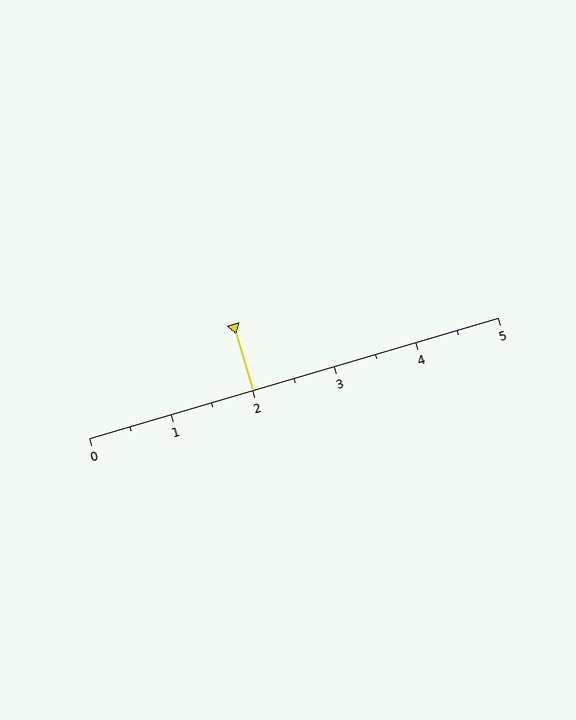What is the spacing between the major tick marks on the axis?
The major ticks are spaced 1 apart.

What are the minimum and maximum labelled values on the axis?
The axis runs from 0 to 5.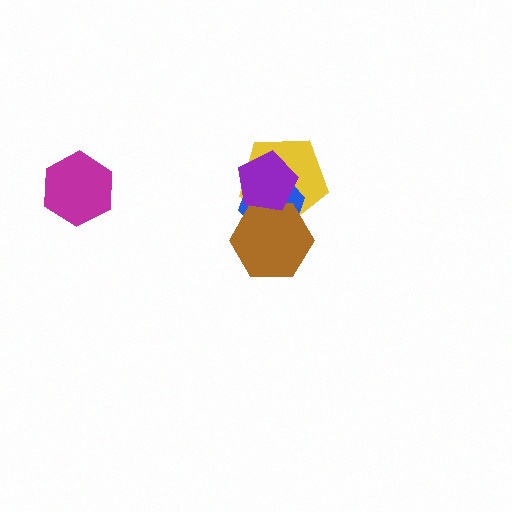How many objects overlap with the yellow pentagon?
3 objects overlap with the yellow pentagon.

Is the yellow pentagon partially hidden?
Yes, it is partially covered by another shape.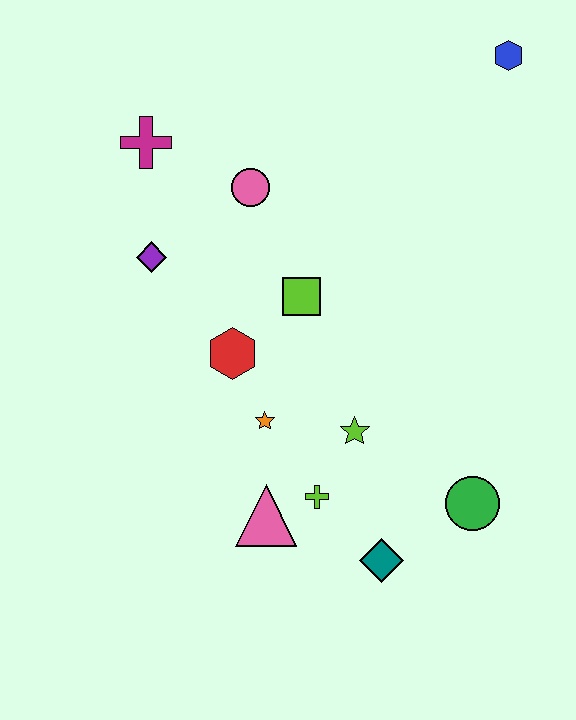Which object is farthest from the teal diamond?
The blue hexagon is farthest from the teal diamond.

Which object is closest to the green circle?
The teal diamond is closest to the green circle.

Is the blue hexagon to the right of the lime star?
Yes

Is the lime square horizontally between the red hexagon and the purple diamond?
No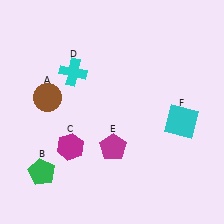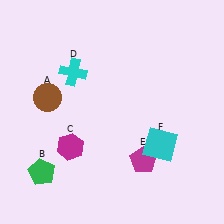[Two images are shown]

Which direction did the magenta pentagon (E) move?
The magenta pentagon (E) moved right.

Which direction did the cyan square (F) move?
The cyan square (F) moved down.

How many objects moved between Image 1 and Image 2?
2 objects moved between the two images.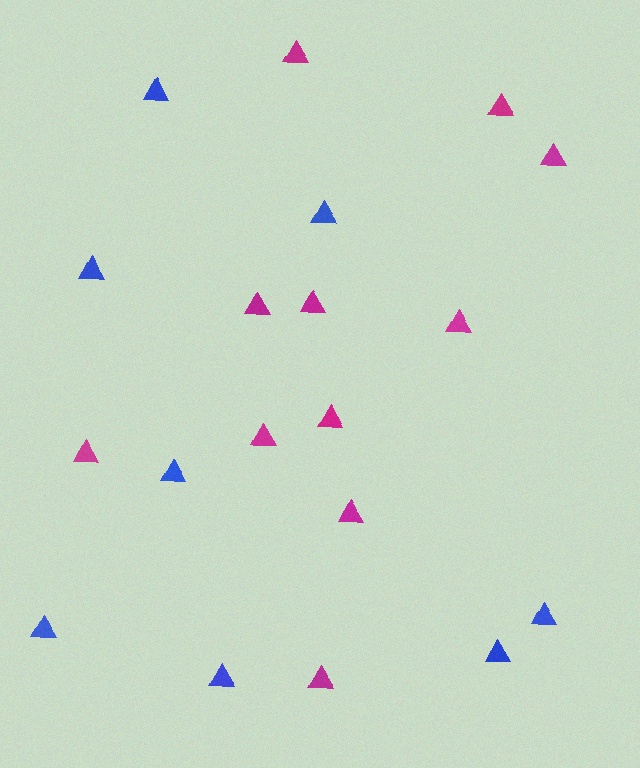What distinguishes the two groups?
There are 2 groups: one group of blue triangles (8) and one group of magenta triangles (11).